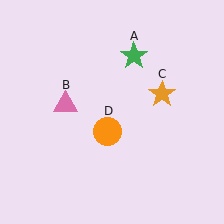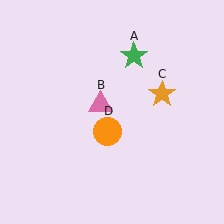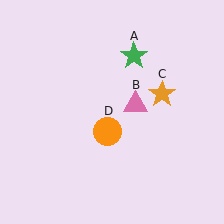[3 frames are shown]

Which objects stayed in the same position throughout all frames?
Green star (object A) and orange star (object C) and orange circle (object D) remained stationary.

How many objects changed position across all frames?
1 object changed position: pink triangle (object B).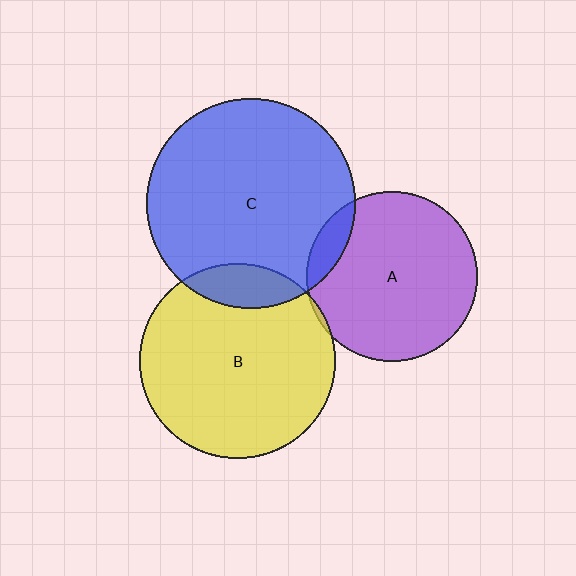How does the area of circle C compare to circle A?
Approximately 1.5 times.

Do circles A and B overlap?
Yes.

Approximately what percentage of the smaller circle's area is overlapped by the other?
Approximately 5%.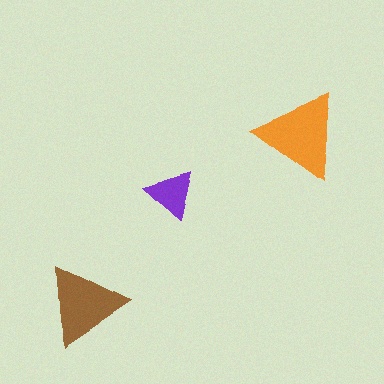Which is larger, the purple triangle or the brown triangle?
The brown one.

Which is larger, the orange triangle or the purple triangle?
The orange one.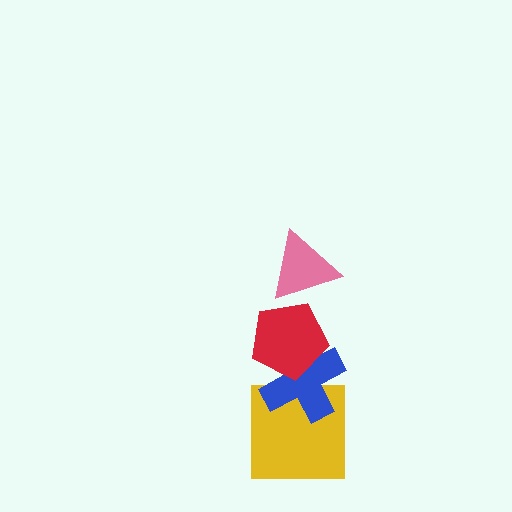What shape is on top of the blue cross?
The red pentagon is on top of the blue cross.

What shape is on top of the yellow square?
The blue cross is on top of the yellow square.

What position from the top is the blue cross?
The blue cross is 3rd from the top.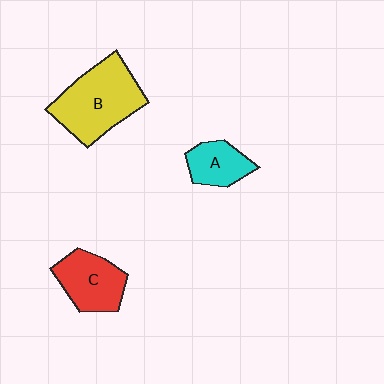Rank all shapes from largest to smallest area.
From largest to smallest: B (yellow), C (red), A (cyan).